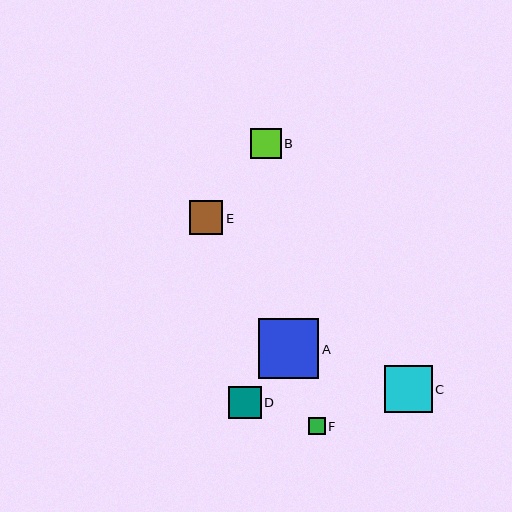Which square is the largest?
Square A is the largest with a size of approximately 60 pixels.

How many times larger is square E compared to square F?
Square E is approximately 2.0 times the size of square F.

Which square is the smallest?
Square F is the smallest with a size of approximately 17 pixels.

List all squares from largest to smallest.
From largest to smallest: A, C, E, D, B, F.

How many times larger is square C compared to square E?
Square C is approximately 1.4 times the size of square E.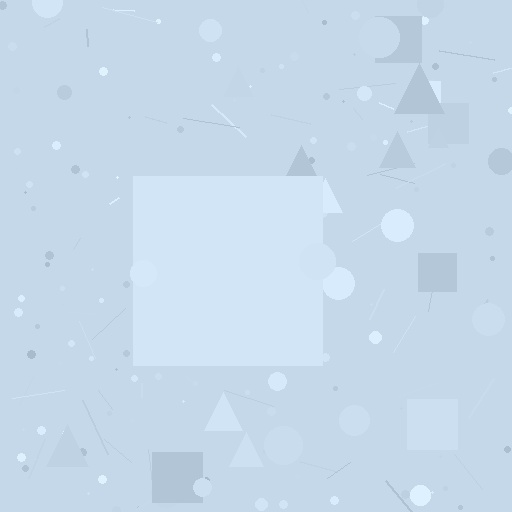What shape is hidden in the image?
A square is hidden in the image.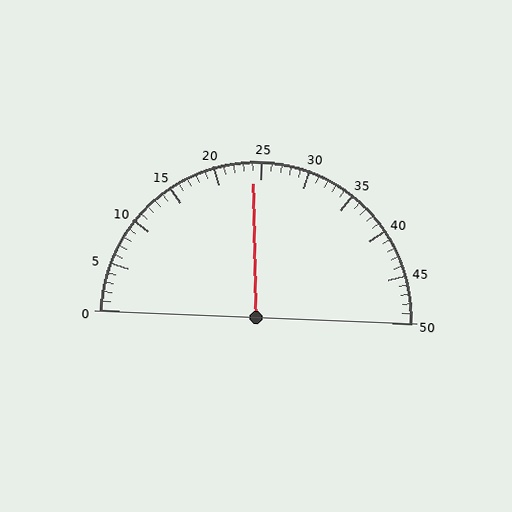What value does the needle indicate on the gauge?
The needle indicates approximately 24.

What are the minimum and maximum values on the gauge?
The gauge ranges from 0 to 50.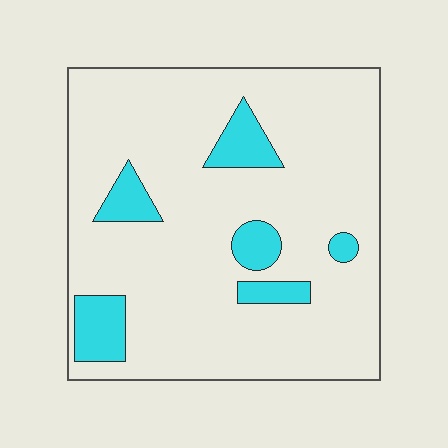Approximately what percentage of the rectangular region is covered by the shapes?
Approximately 15%.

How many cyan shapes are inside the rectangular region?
6.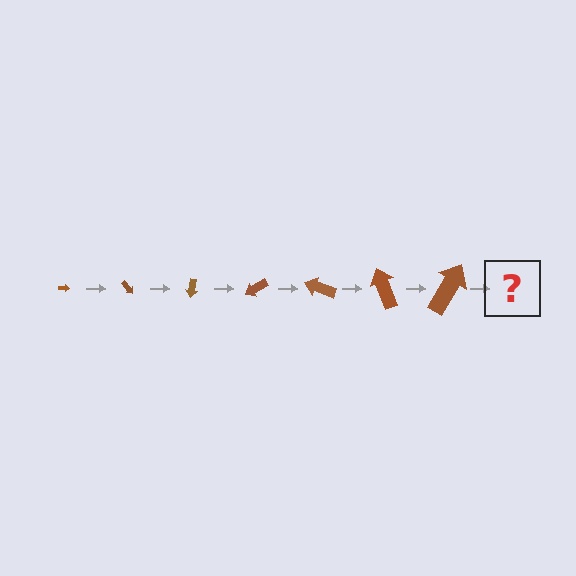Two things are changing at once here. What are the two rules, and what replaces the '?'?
The two rules are that the arrow grows larger each step and it rotates 50 degrees each step. The '?' should be an arrow, larger than the previous one and rotated 350 degrees from the start.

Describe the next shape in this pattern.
It should be an arrow, larger than the previous one and rotated 350 degrees from the start.